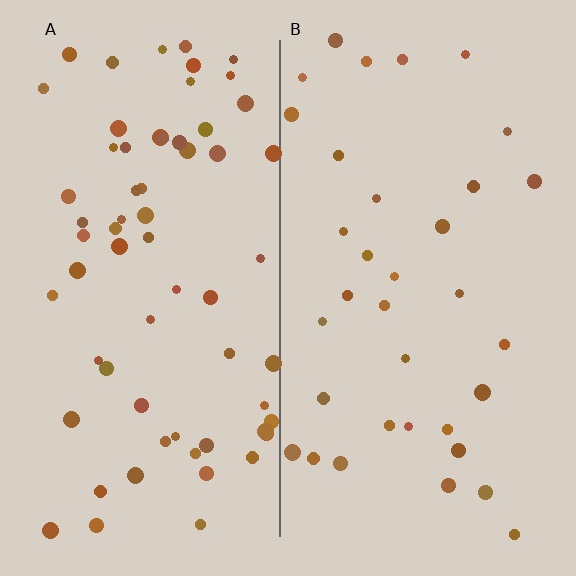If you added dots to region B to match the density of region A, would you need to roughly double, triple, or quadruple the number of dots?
Approximately double.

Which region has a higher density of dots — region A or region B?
A (the left).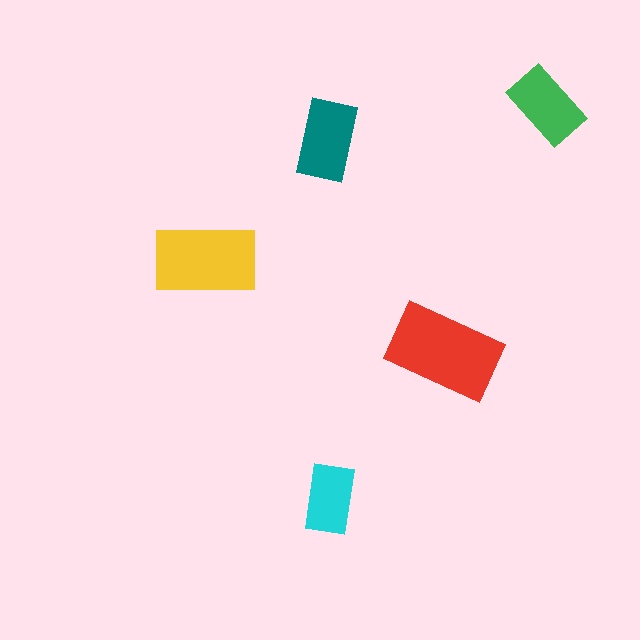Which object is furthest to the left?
The yellow rectangle is leftmost.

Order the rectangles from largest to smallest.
the red one, the yellow one, the teal one, the green one, the cyan one.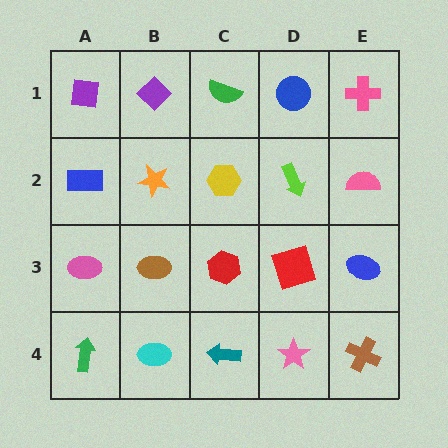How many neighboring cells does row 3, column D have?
4.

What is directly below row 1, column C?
A yellow hexagon.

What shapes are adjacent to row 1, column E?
A pink semicircle (row 2, column E), a blue circle (row 1, column D).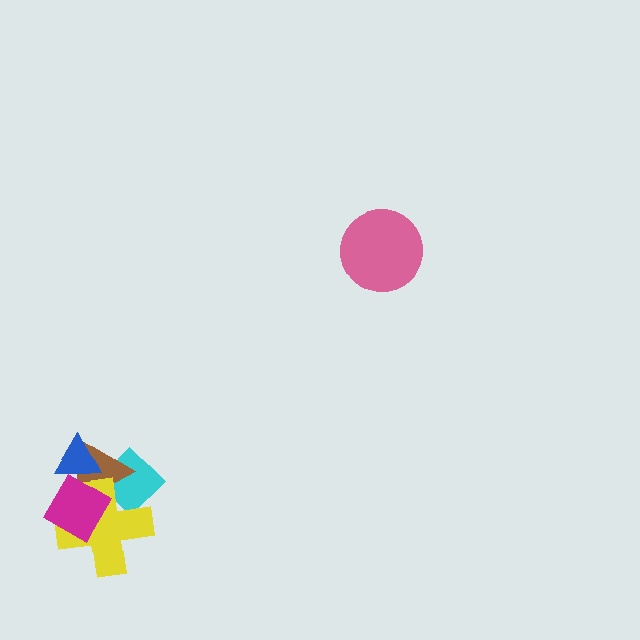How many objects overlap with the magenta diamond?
4 objects overlap with the magenta diamond.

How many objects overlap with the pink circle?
0 objects overlap with the pink circle.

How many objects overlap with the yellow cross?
3 objects overlap with the yellow cross.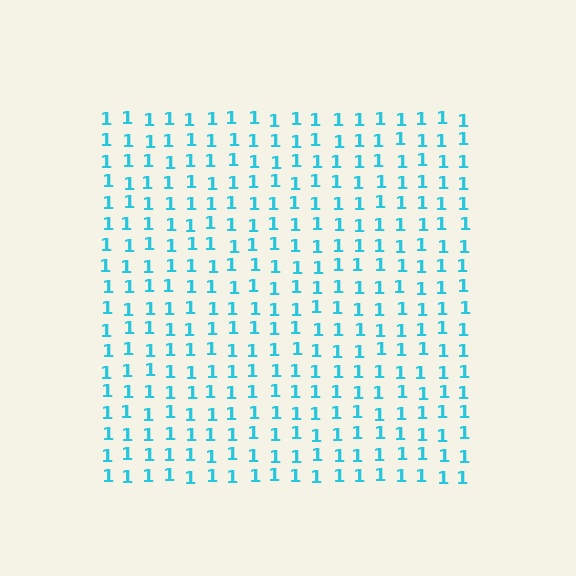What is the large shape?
The large shape is a square.